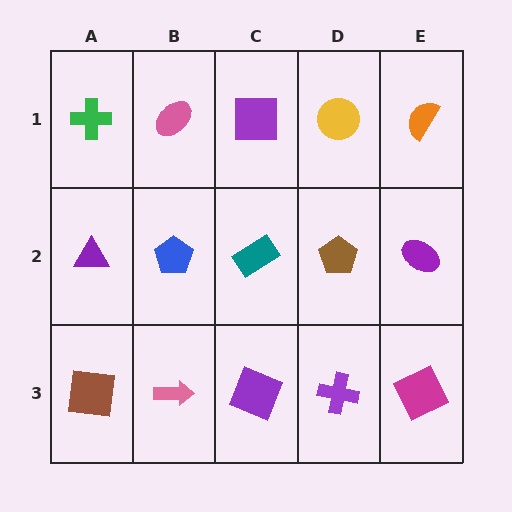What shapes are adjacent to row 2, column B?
A pink ellipse (row 1, column B), a pink arrow (row 3, column B), a purple triangle (row 2, column A), a teal rectangle (row 2, column C).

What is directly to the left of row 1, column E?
A yellow circle.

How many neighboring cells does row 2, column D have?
4.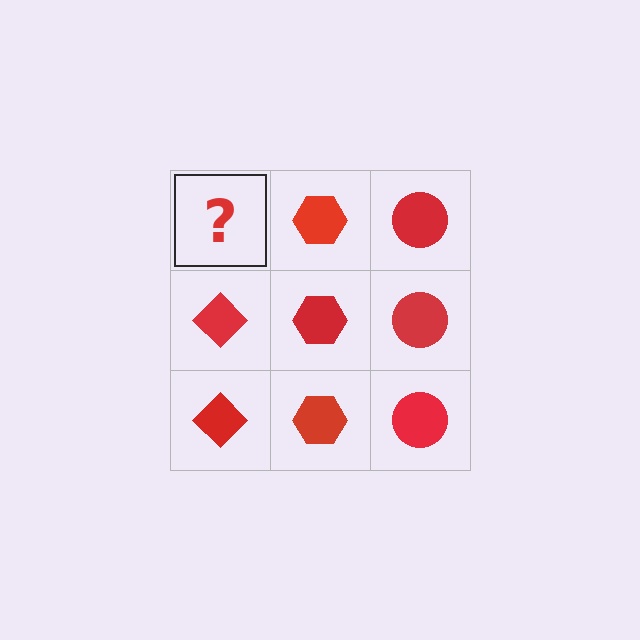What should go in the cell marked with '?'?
The missing cell should contain a red diamond.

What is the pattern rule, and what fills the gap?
The rule is that each column has a consistent shape. The gap should be filled with a red diamond.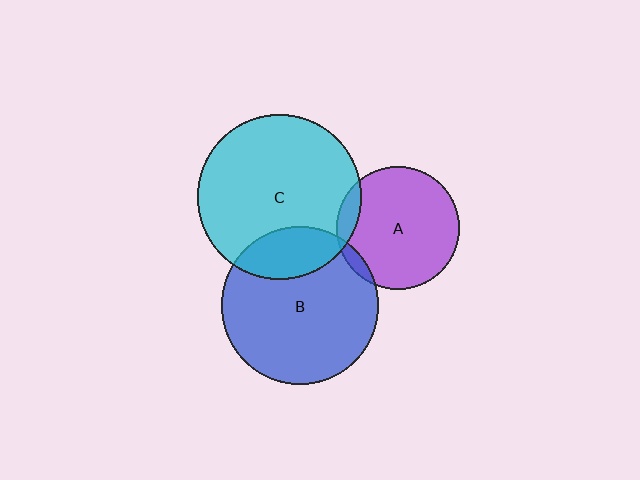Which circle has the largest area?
Circle C (cyan).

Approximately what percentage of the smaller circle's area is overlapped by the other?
Approximately 10%.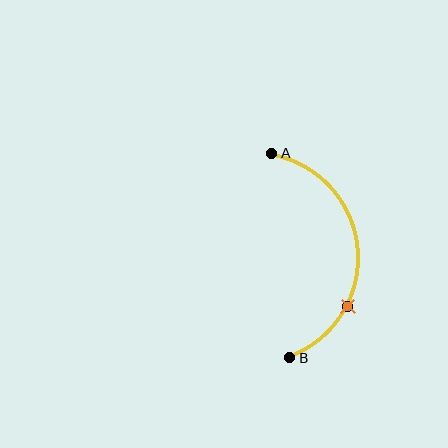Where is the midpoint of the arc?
The arc midpoint is the point on the curve farthest from the straight line joining A and B. It sits to the right of that line.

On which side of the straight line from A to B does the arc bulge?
The arc bulges to the right of the straight line connecting A and B.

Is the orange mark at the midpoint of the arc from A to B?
No. The orange mark lies on the arc but is closer to endpoint B. The arc midpoint would be at the point on the curve equidistant along the arc from both A and B.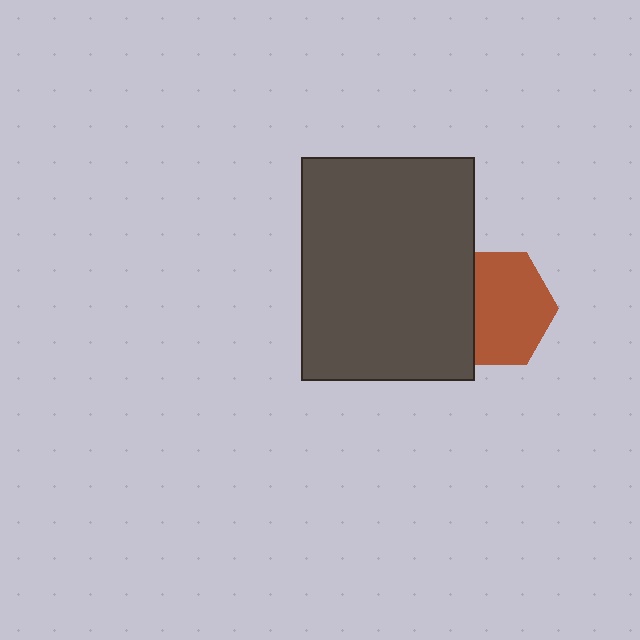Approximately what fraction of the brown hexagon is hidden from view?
Roughly 31% of the brown hexagon is hidden behind the dark gray rectangle.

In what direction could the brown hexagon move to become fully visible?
The brown hexagon could move right. That would shift it out from behind the dark gray rectangle entirely.